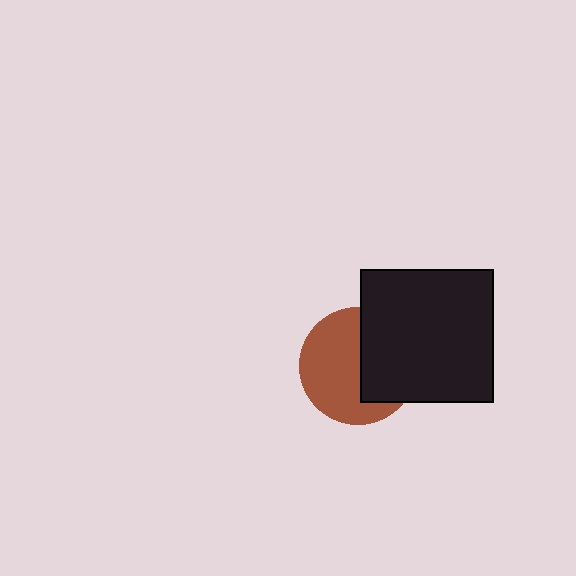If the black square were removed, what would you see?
You would see the complete brown circle.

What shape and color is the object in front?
The object in front is a black square.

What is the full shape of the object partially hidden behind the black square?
The partially hidden object is a brown circle.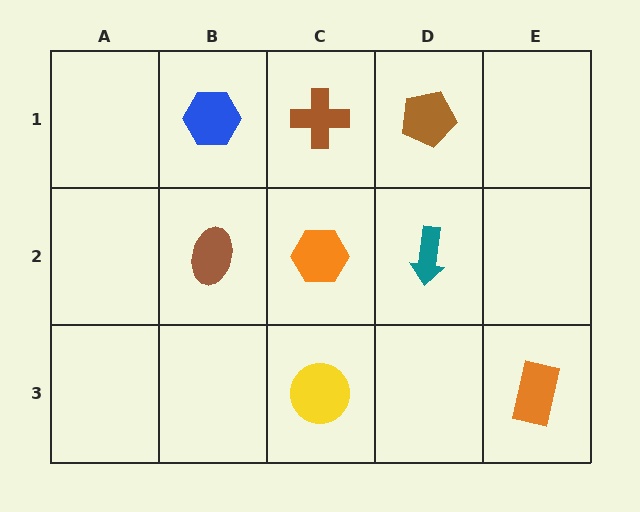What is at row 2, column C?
An orange hexagon.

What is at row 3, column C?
A yellow circle.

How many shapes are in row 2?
3 shapes.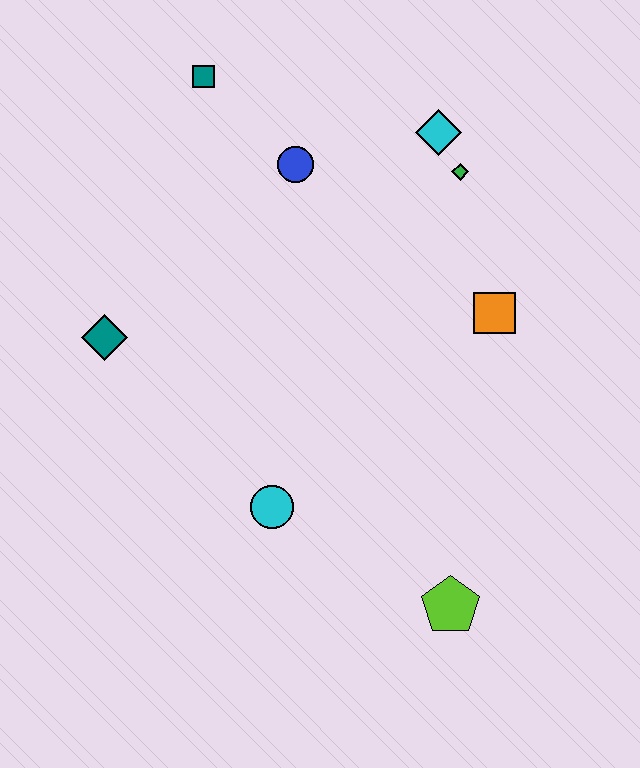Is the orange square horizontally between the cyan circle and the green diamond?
No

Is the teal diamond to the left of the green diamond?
Yes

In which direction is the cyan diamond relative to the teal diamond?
The cyan diamond is to the right of the teal diamond.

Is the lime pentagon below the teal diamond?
Yes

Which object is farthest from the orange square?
The teal diamond is farthest from the orange square.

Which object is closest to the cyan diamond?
The green diamond is closest to the cyan diamond.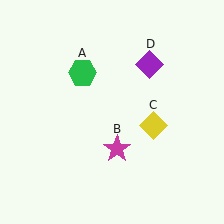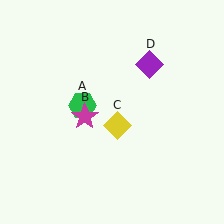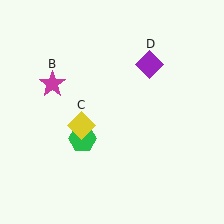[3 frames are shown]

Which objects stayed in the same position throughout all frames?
Purple diamond (object D) remained stationary.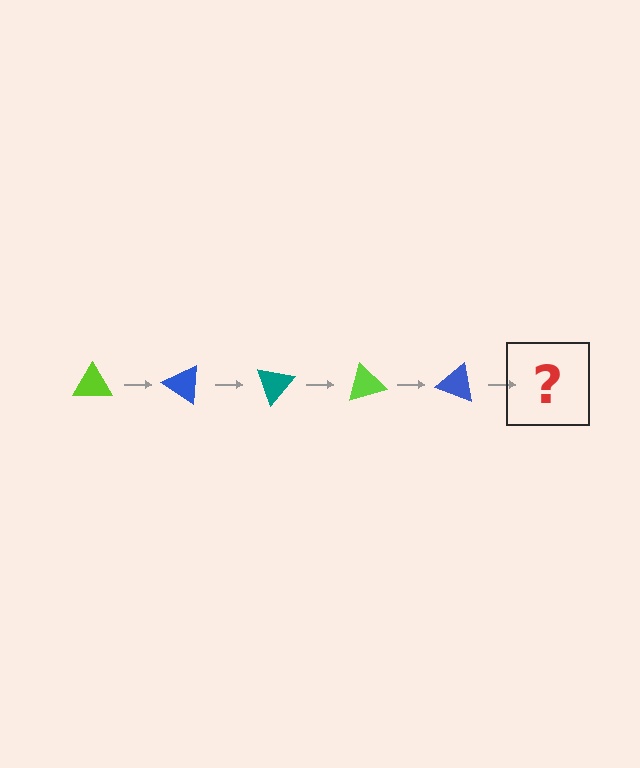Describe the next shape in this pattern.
It should be a teal triangle, rotated 175 degrees from the start.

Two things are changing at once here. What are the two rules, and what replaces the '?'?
The two rules are that it rotates 35 degrees each step and the color cycles through lime, blue, and teal. The '?' should be a teal triangle, rotated 175 degrees from the start.